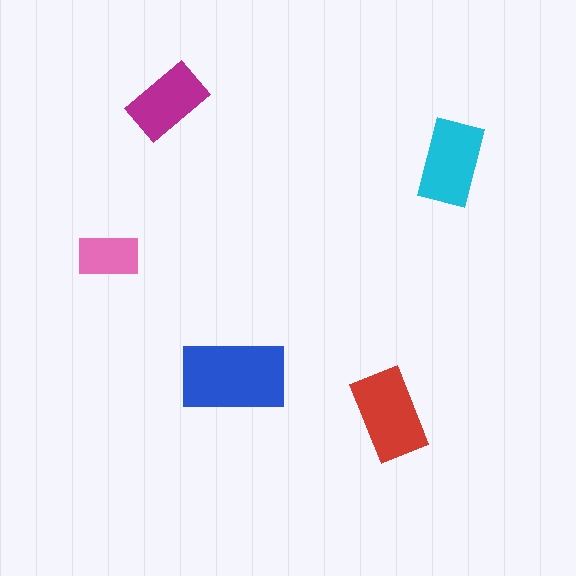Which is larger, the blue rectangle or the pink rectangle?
The blue one.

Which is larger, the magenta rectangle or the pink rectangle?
The magenta one.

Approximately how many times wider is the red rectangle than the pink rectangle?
About 1.5 times wider.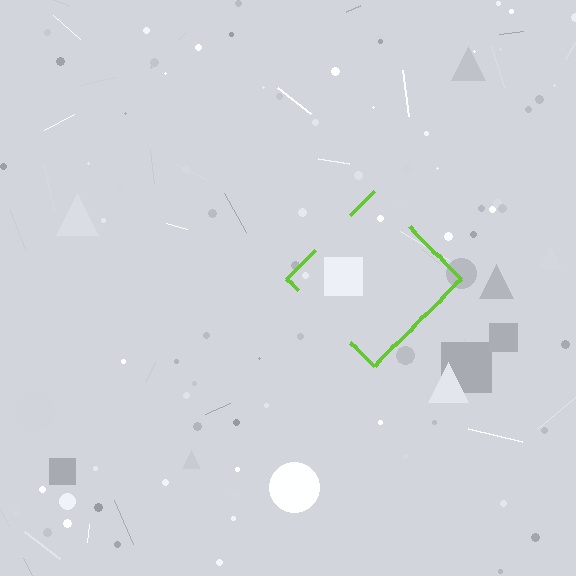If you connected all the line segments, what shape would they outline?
They would outline a diamond.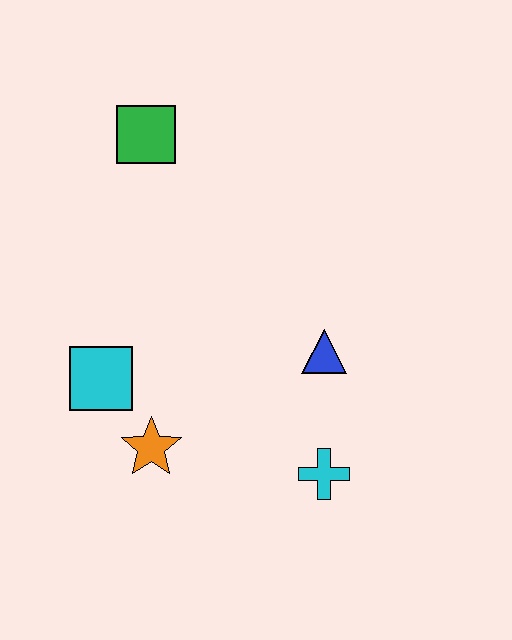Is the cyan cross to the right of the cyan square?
Yes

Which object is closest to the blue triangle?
The cyan cross is closest to the blue triangle.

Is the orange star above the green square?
No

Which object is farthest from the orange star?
The green square is farthest from the orange star.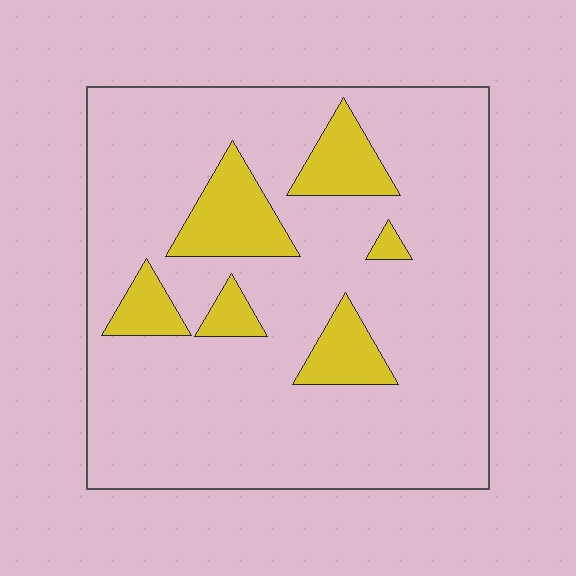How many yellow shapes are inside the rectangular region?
6.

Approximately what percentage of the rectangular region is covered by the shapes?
Approximately 15%.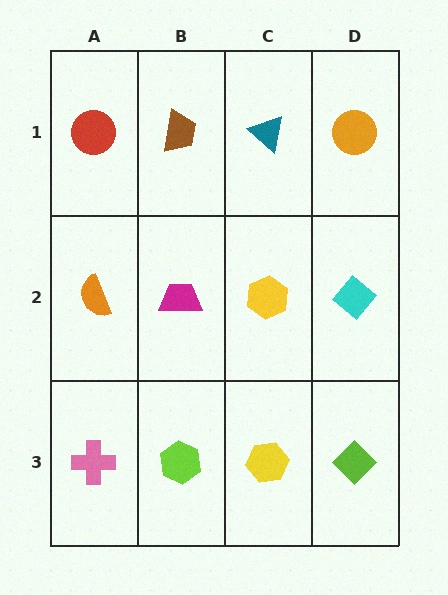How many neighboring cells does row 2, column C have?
4.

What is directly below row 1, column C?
A yellow hexagon.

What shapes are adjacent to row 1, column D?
A cyan diamond (row 2, column D), a teal triangle (row 1, column C).